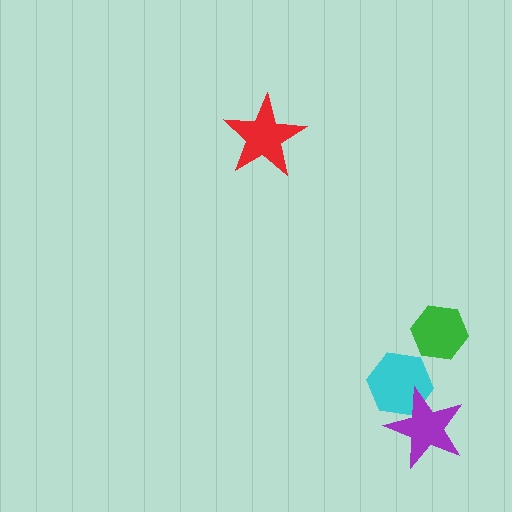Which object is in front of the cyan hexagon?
The purple star is in front of the cyan hexagon.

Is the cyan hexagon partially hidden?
Yes, it is partially covered by another shape.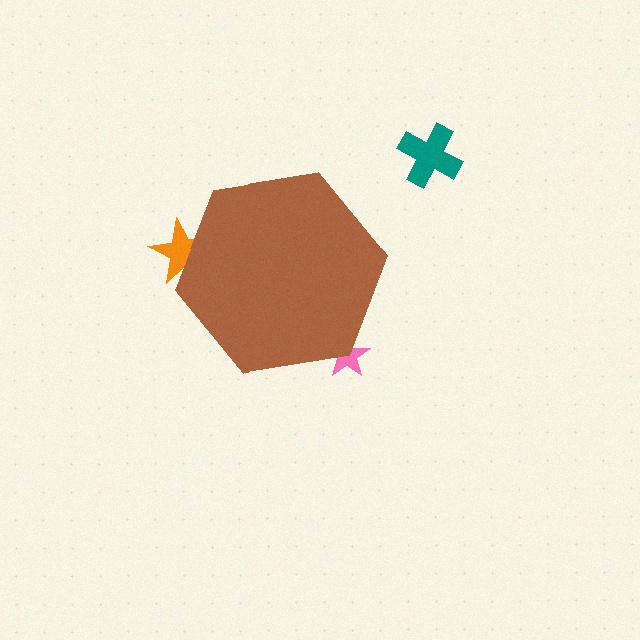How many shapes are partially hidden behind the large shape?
2 shapes are partially hidden.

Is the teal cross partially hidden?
No, the teal cross is fully visible.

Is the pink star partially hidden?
Yes, the pink star is partially hidden behind the brown hexagon.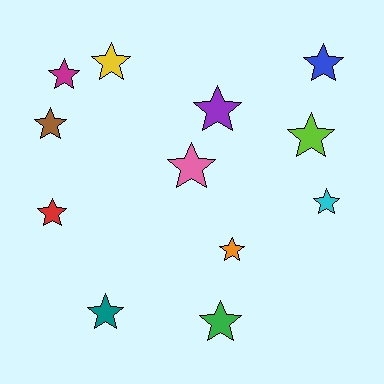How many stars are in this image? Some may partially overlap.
There are 12 stars.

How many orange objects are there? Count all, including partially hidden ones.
There is 1 orange object.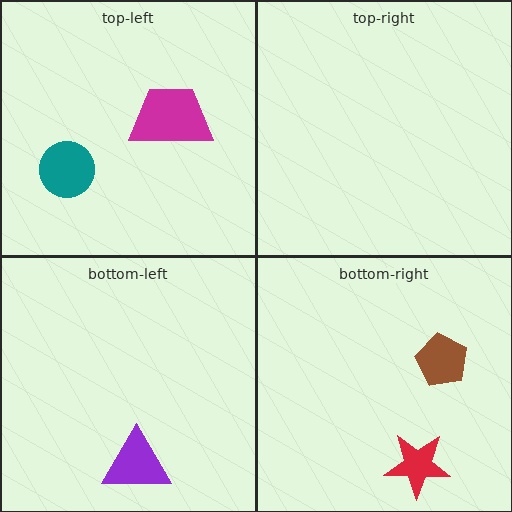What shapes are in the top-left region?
The magenta trapezoid, the teal circle.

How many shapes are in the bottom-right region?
2.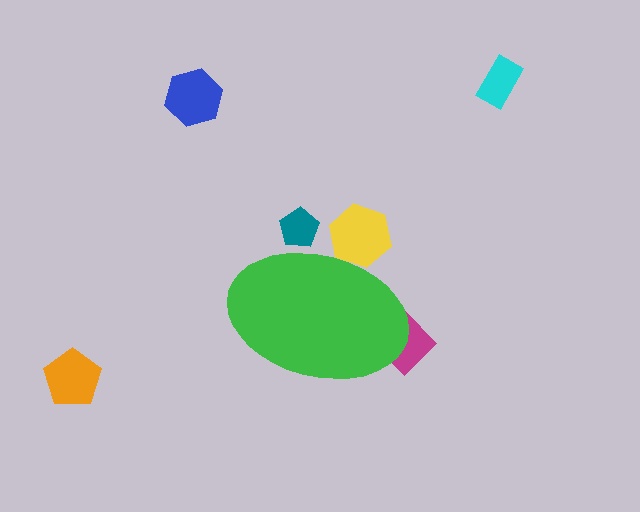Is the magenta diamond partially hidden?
Yes, the magenta diamond is partially hidden behind the green ellipse.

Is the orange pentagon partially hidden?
No, the orange pentagon is fully visible.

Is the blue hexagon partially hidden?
No, the blue hexagon is fully visible.